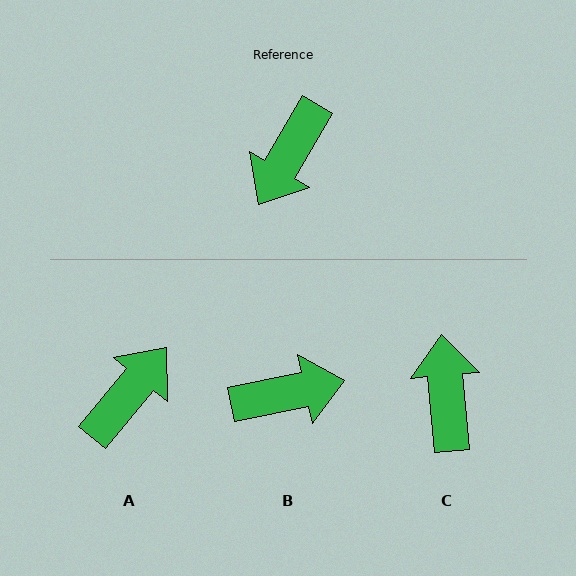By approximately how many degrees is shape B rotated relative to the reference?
Approximately 133 degrees counter-clockwise.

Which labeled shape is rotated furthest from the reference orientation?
A, about 172 degrees away.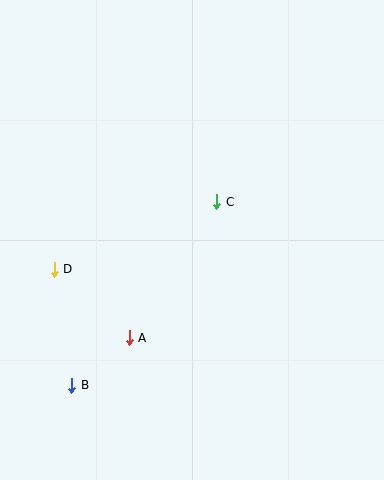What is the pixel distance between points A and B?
The distance between A and B is 75 pixels.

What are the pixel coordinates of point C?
Point C is at (217, 202).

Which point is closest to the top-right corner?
Point C is closest to the top-right corner.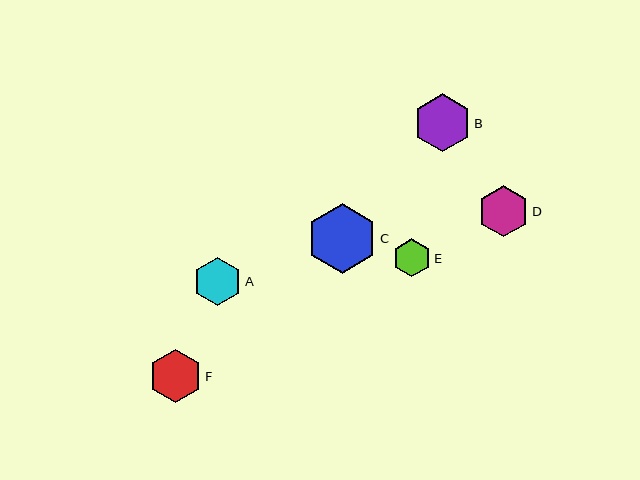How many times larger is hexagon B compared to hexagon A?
Hexagon B is approximately 1.2 times the size of hexagon A.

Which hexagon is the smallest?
Hexagon E is the smallest with a size of approximately 38 pixels.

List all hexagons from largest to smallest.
From largest to smallest: C, B, F, D, A, E.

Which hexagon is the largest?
Hexagon C is the largest with a size of approximately 70 pixels.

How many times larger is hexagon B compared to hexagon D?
Hexagon B is approximately 1.1 times the size of hexagon D.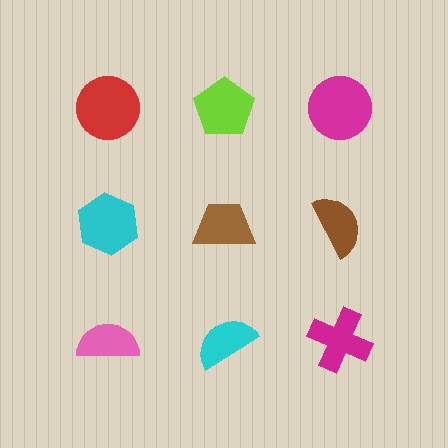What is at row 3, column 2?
A cyan semicircle.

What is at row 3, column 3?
A magenta cross.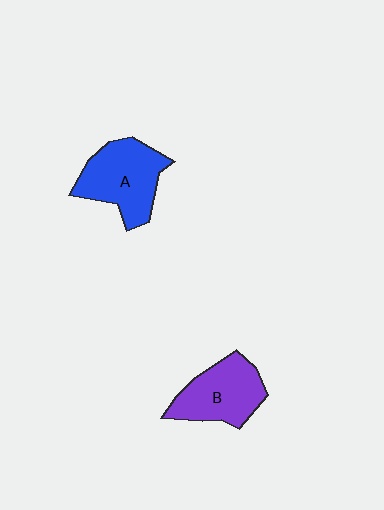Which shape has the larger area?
Shape A (blue).